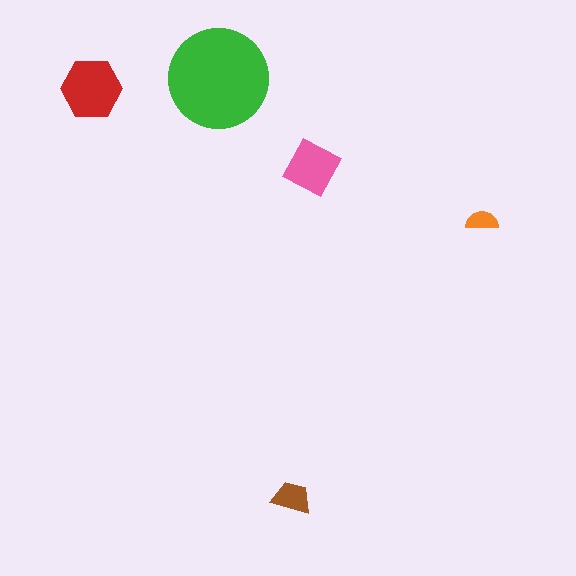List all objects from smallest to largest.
The orange semicircle, the brown trapezoid, the pink square, the red hexagon, the green circle.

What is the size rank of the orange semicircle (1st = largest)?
5th.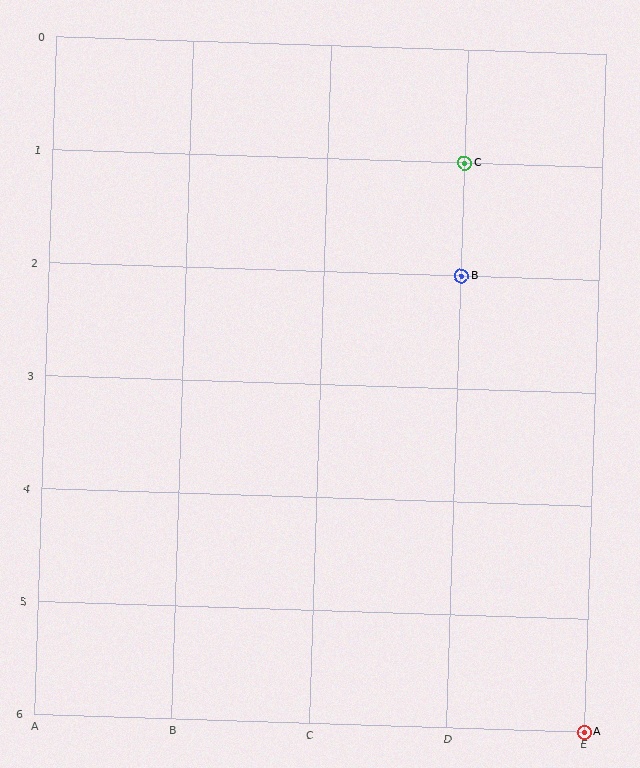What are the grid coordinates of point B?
Point B is at grid coordinates (D, 2).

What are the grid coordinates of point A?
Point A is at grid coordinates (E, 6).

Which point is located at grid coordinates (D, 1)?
Point C is at (D, 1).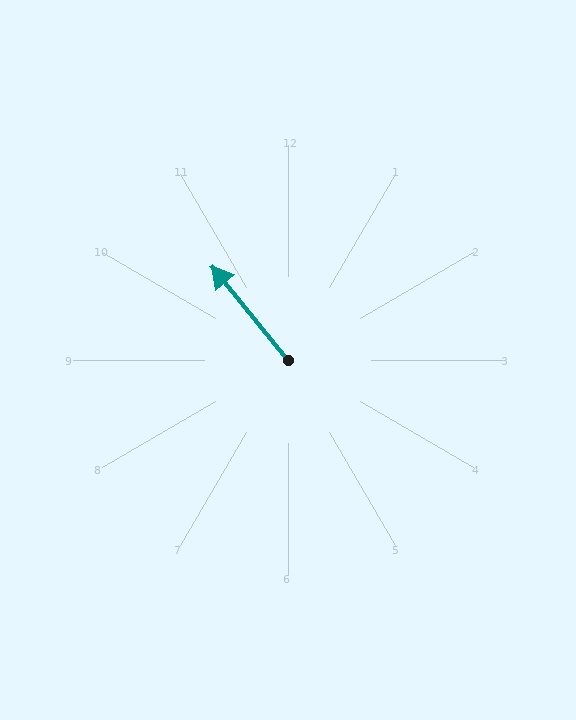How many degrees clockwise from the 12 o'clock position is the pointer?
Approximately 321 degrees.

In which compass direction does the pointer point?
Northwest.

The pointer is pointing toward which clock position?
Roughly 11 o'clock.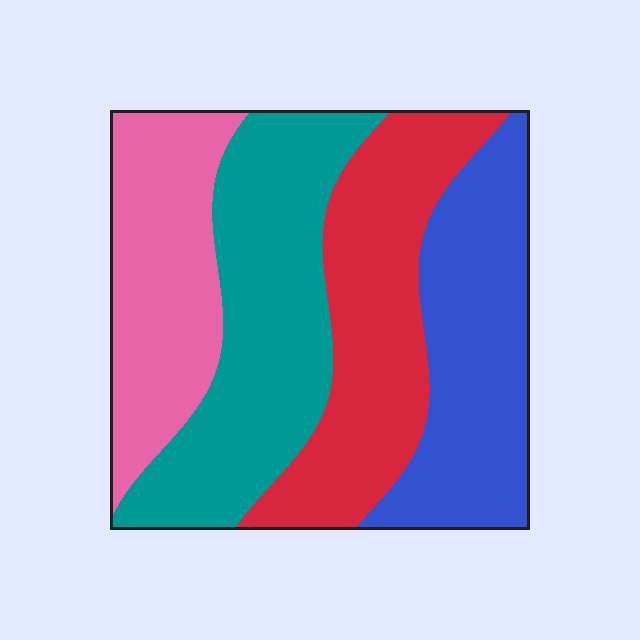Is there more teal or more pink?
Teal.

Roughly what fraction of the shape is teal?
Teal covers about 30% of the shape.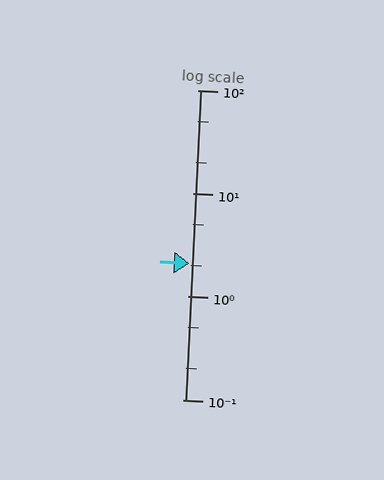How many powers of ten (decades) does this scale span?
The scale spans 3 decades, from 0.1 to 100.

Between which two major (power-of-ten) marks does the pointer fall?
The pointer is between 1 and 10.